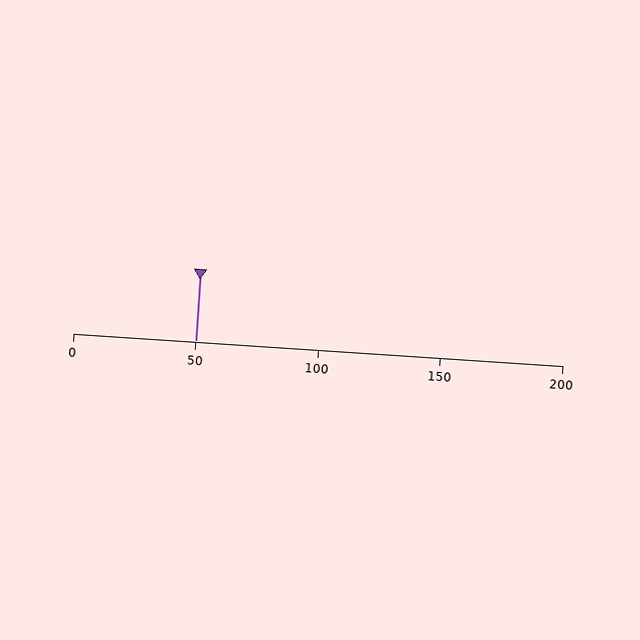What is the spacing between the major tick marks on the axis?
The major ticks are spaced 50 apart.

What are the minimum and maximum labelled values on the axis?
The axis runs from 0 to 200.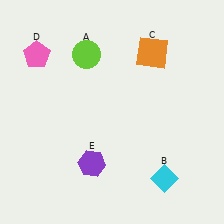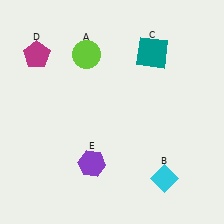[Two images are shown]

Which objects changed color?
C changed from orange to teal. D changed from pink to magenta.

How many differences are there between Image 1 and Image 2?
There are 2 differences between the two images.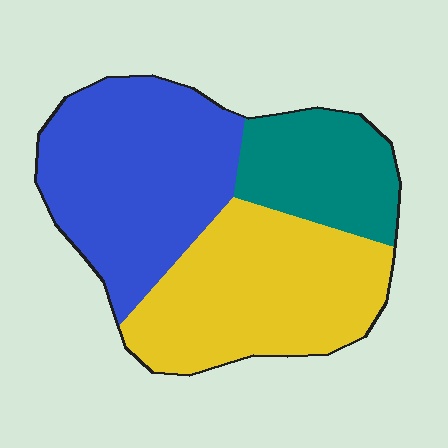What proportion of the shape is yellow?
Yellow takes up about two fifths (2/5) of the shape.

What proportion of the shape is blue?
Blue takes up between a quarter and a half of the shape.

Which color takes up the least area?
Teal, at roughly 20%.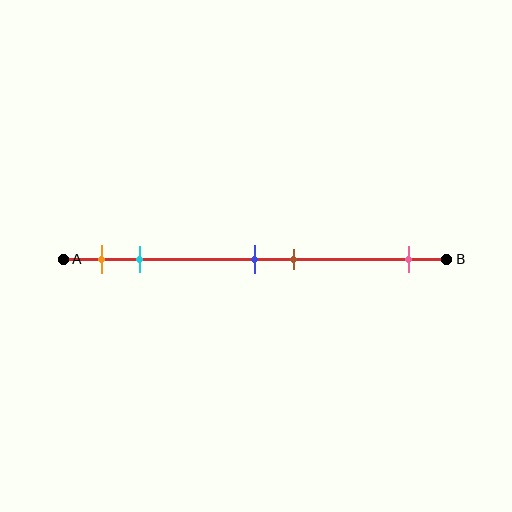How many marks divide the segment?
There are 5 marks dividing the segment.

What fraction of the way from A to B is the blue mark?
The blue mark is approximately 50% (0.5) of the way from A to B.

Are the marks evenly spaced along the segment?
No, the marks are not evenly spaced.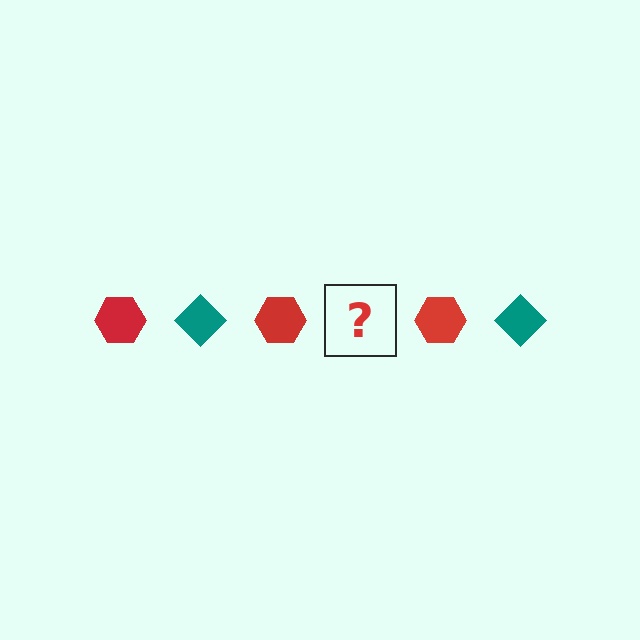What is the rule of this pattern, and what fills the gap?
The rule is that the pattern alternates between red hexagon and teal diamond. The gap should be filled with a teal diamond.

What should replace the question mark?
The question mark should be replaced with a teal diamond.